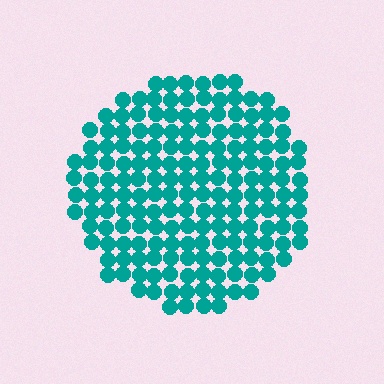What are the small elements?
The small elements are circles.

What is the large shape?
The large shape is a circle.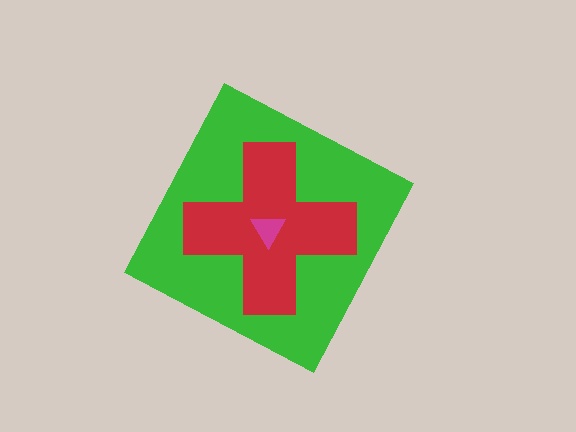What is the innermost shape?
The magenta triangle.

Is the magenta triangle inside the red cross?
Yes.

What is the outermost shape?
The green diamond.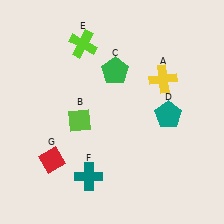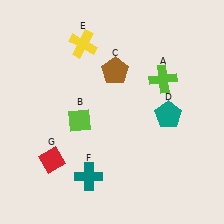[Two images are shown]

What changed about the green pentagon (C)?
In Image 1, C is green. In Image 2, it changed to brown.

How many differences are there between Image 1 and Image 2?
There are 3 differences between the two images.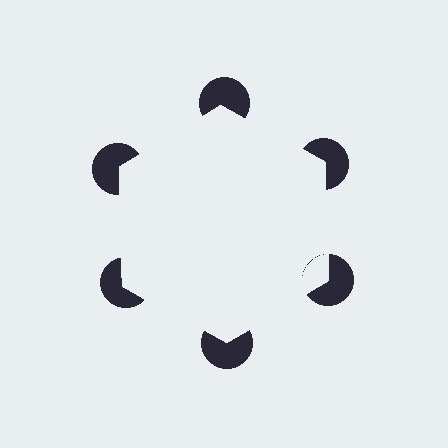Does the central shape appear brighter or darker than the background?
It typically appears slightly brighter than the background, even though no actual brightness change is drawn.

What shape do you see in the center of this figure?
An illusory hexagon — its edges are inferred from the aligned wedge cuts in the pac-man discs, not physically drawn.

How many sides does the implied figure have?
6 sides.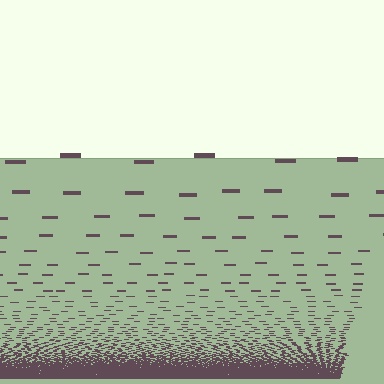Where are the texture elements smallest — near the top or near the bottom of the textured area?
Near the bottom.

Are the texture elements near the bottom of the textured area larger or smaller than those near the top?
Smaller. The gradient is inverted — elements near the bottom are smaller and denser.